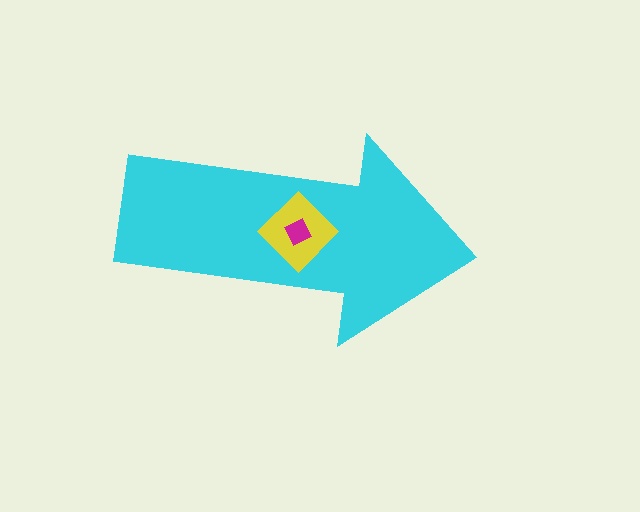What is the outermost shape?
The cyan arrow.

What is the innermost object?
The magenta square.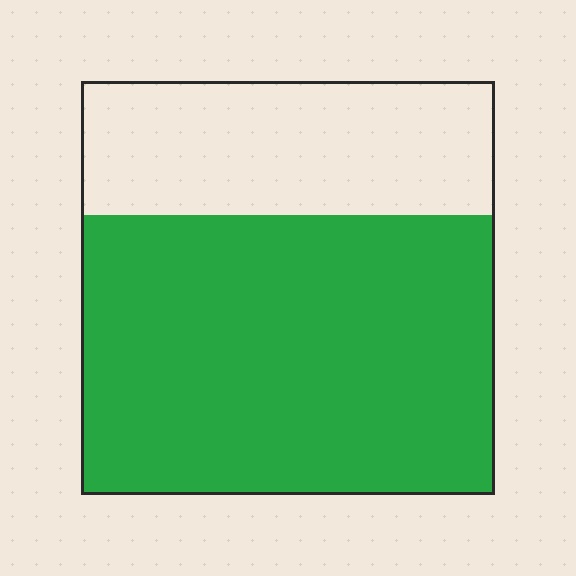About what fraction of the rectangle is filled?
About two thirds (2/3).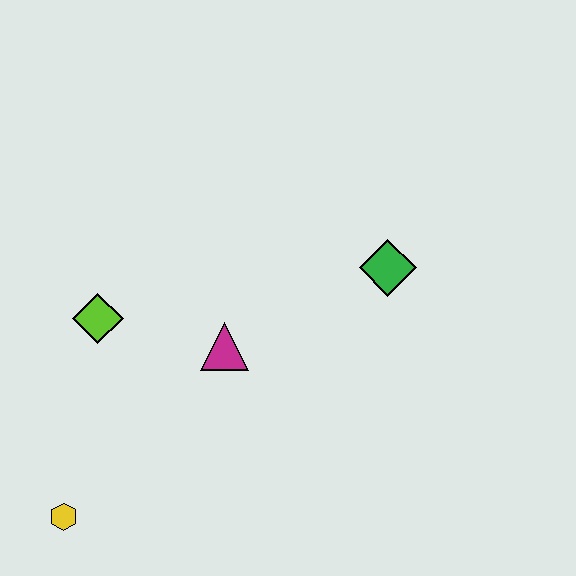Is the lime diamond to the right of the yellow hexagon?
Yes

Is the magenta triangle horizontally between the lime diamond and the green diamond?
Yes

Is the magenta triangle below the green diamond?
Yes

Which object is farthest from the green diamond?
The yellow hexagon is farthest from the green diamond.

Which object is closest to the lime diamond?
The magenta triangle is closest to the lime diamond.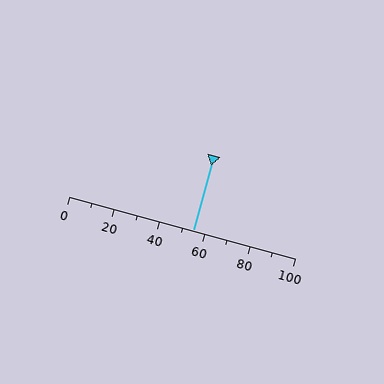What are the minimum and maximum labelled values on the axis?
The axis runs from 0 to 100.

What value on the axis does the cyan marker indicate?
The marker indicates approximately 55.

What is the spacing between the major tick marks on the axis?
The major ticks are spaced 20 apart.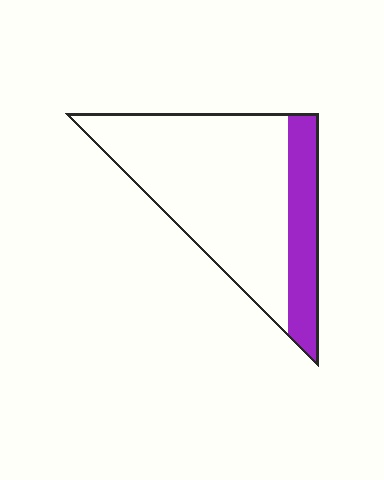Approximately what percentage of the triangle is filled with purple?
Approximately 25%.